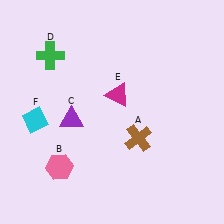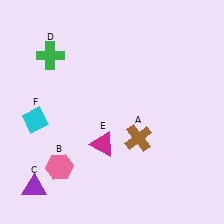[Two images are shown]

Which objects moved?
The objects that moved are: the purple triangle (C), the magenta triangle (E).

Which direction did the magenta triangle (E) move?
The magenta triangle (E) moved down.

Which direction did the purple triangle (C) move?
The purple triangle (C) moved down.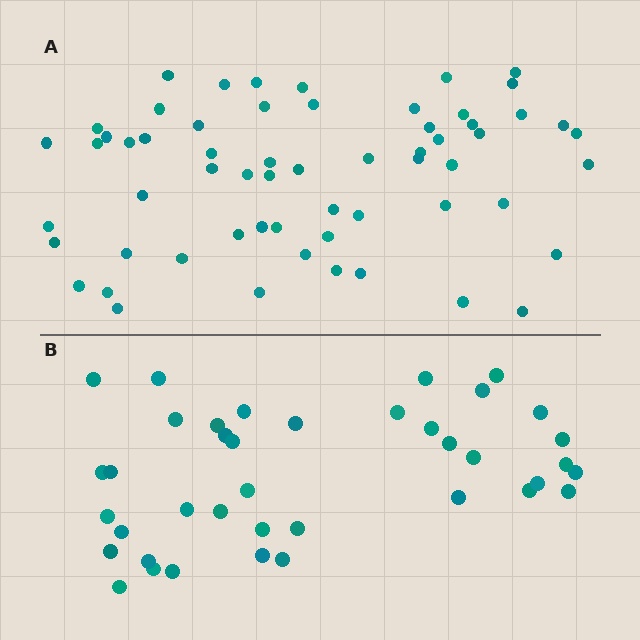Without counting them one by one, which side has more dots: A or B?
Region A (the top region) has more dots.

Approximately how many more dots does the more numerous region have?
Region A has approximately 20 more dots than region B.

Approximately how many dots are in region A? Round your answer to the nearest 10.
About 60 dots.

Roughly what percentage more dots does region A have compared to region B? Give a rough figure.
About 55% more.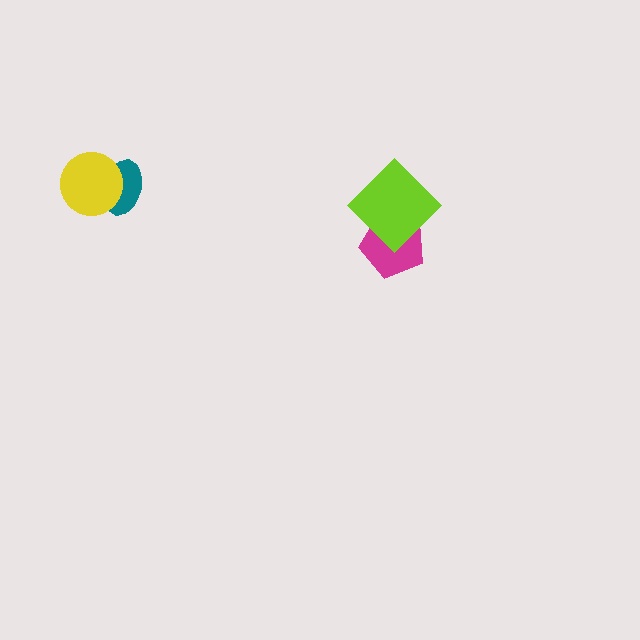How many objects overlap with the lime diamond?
1 object overlaps with the lime diamond.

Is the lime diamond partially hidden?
No, no other shape covers it.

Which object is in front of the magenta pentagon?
The lime diamond is in front of the magenta pentagon.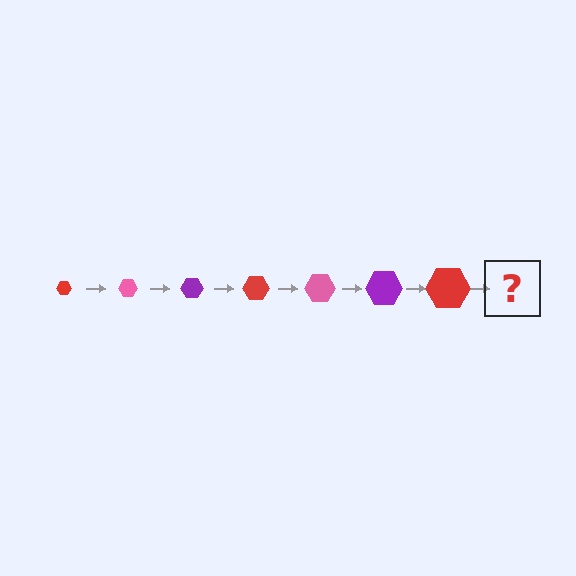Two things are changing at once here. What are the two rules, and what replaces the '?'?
The two rules are that the hexagon grows larger each step and the color cycles through red, pink, and purple. The '?' should be a pink hexagon, larger than the previous one.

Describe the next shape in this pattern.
It should be a pink hexagon, larger than the previous one.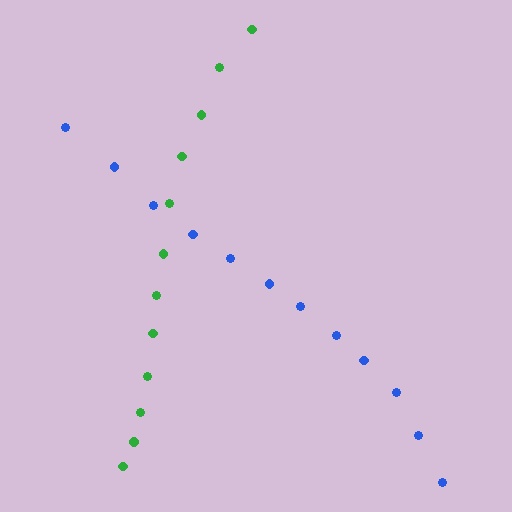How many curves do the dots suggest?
There are 2 distinct paths.